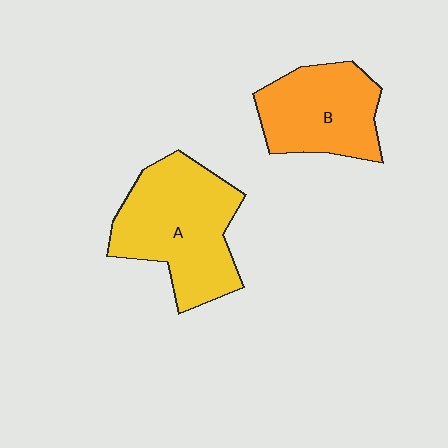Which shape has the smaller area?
Shape B (orange).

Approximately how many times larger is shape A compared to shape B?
Approximately 1.3 times.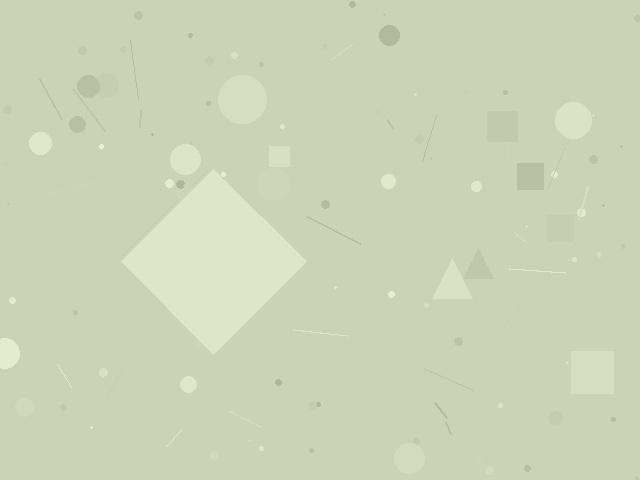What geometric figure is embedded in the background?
A diamond is embedded in the background.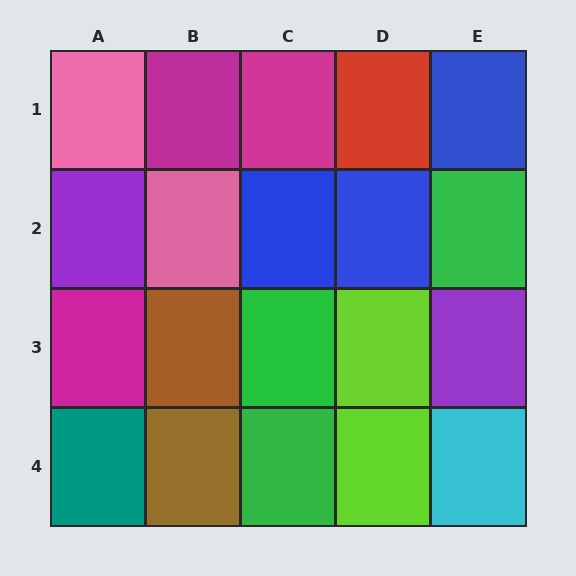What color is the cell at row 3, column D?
Lime.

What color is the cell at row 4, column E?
Cyan.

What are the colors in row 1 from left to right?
Pink, magenta, magenta, red, blue.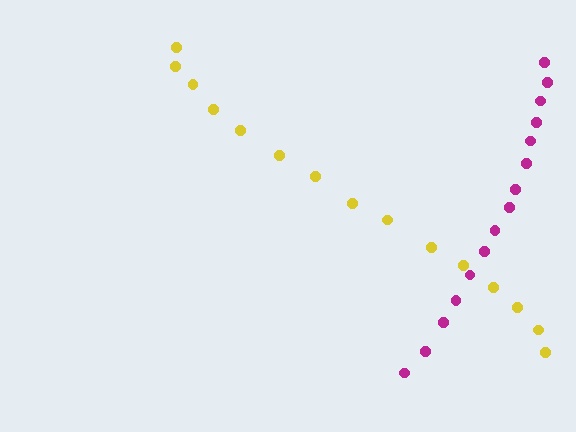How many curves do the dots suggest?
There are 2 distinct paths.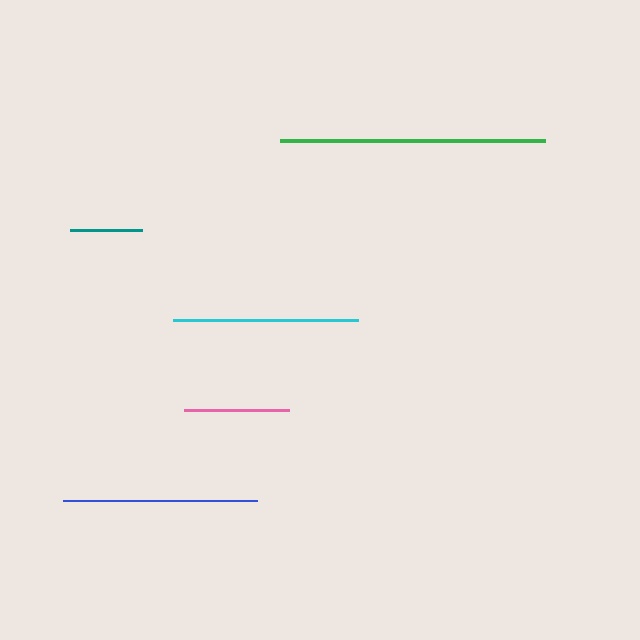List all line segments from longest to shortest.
From longest to shortest: green, blue, cyan, pink, teal.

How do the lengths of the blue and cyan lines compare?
The blue and cyan lines are approximately the same length.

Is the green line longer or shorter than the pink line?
The green line is longer than the pink line.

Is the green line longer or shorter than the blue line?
The green line is longer than the blue line.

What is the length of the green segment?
The green segment is approximately 265 pixels long.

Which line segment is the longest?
The green line is the longest at approximately 265 pixels.